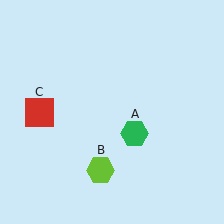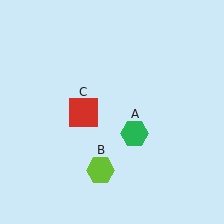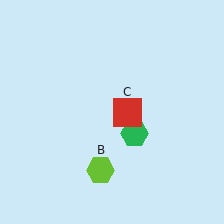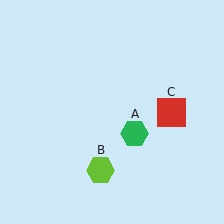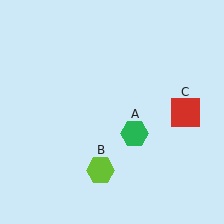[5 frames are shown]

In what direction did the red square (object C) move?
The red square (object C) moved right.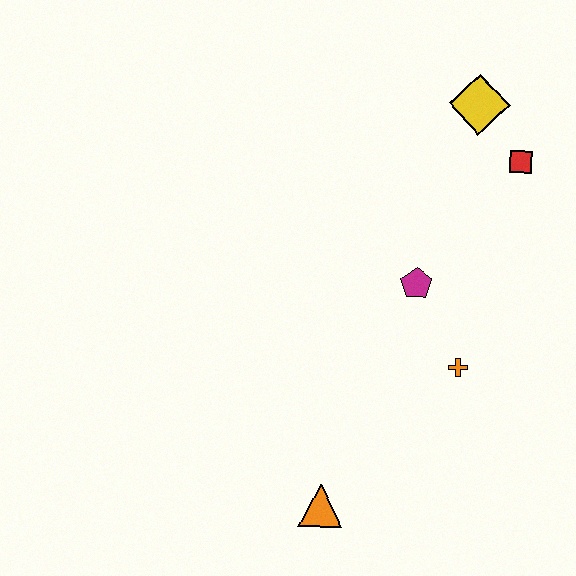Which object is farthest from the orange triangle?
The yellow diamond is farthest from the orange triangle.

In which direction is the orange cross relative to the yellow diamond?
The orange cross is below the yellow diamond.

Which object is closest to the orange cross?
The magenta pentagon is closest to the orange cross.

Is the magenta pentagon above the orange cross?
Yes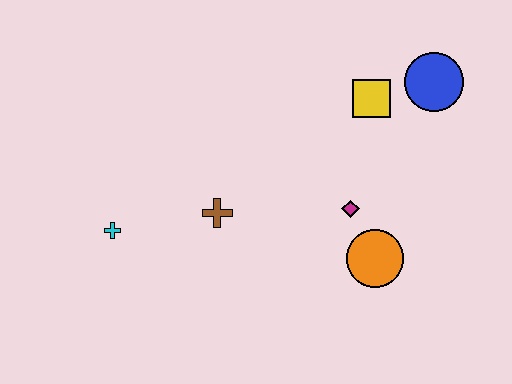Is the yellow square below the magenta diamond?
No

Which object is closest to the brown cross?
The cyan cross is closest to the brown cross.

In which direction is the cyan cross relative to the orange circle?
The cyan cross is to the left of the orange circle.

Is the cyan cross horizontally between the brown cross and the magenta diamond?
No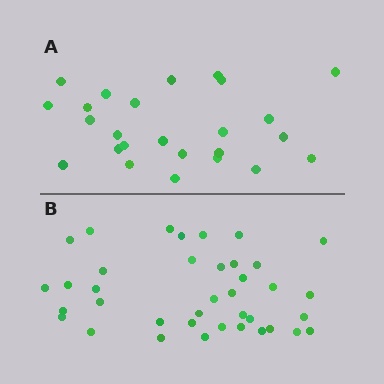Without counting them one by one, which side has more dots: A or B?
Region B (the bottom region) has more dots.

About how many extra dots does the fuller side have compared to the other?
Region B has approximately 15 more dots than region A.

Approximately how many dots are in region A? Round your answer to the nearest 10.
About 20 dots. (The exact count is 25, which rounds to 20.)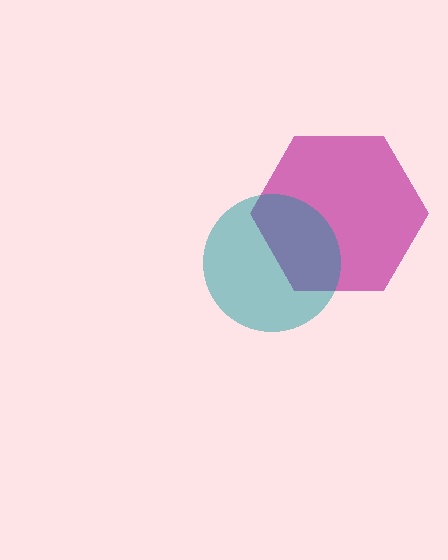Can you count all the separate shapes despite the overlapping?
Yes, there are 2 separate shapes.